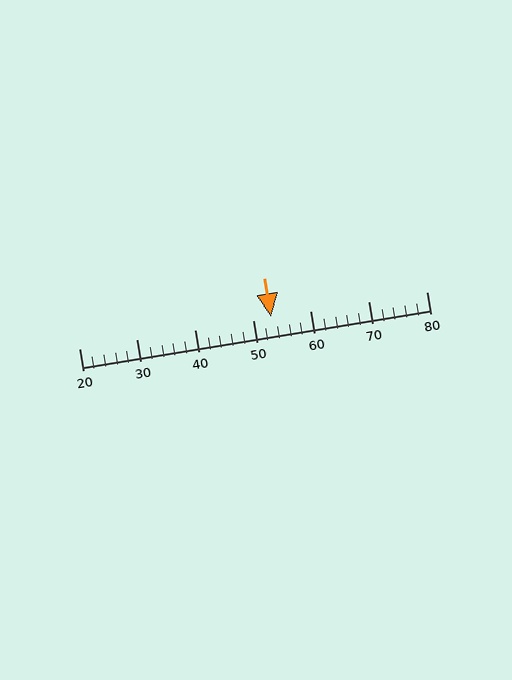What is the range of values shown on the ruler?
The ruler shows values from 20 to 80.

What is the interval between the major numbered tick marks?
The major tick marks are spaced 10 units apart.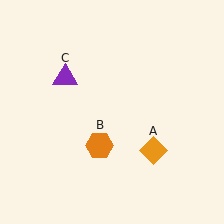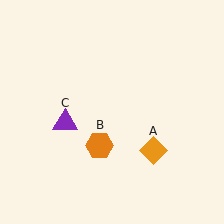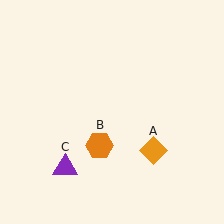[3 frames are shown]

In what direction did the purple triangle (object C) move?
The purple triangle (object C) moved down.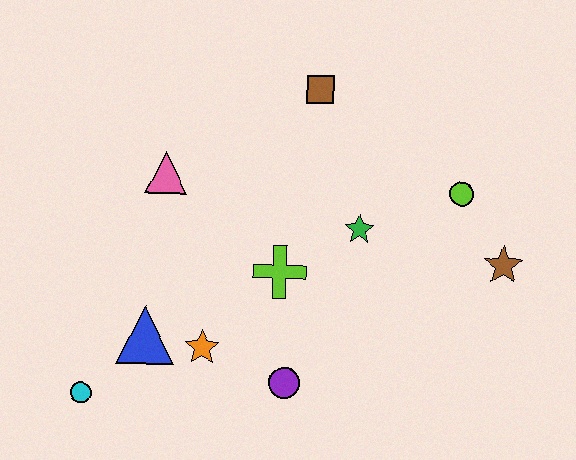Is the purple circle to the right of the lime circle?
No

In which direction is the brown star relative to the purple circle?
The brown star is to the right of the purple circle.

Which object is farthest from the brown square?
The cyan circle is farthest from the brown square.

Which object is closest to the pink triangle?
The lime cross is closest to the pink triangle.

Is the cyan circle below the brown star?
Yes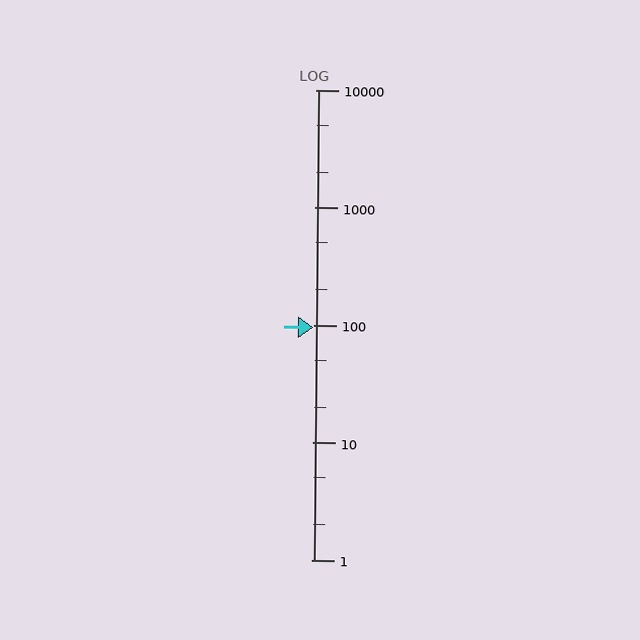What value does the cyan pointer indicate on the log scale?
The pointer indicates approximately 95.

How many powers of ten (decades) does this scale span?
The scale spans 4 decades, from 1 to 10000.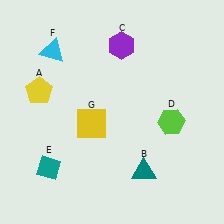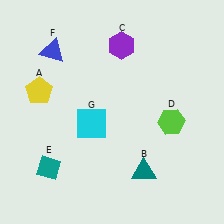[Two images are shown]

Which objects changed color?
F changed from cyan to blue. G changed from yellow to cyan.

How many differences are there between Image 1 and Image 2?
There are 2 differences between the two images.